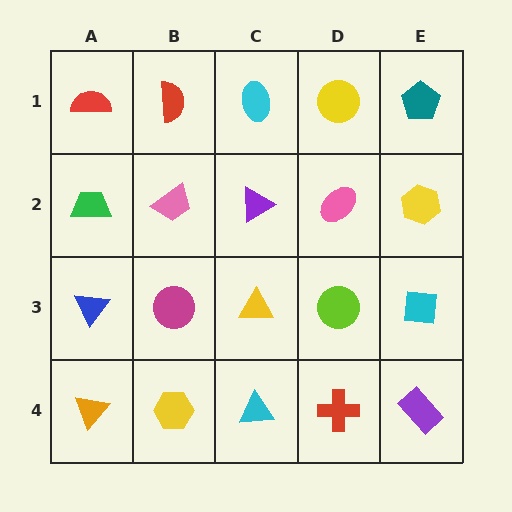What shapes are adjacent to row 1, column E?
A yellow hexagon (row 2, column E), a yellow circle (row 1, column D).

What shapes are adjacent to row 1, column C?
A purple triangle (row 2, column C), a red semicircle (row 1, column B), a yellow circle (row 1, column D).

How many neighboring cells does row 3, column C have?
4.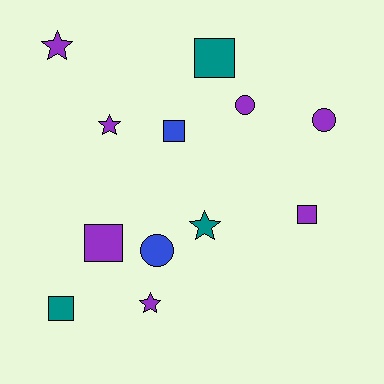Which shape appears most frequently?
Square, with 5 objects.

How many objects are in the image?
There are 12 objects.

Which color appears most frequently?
Purple, with 7 objects.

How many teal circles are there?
There are no teal circles.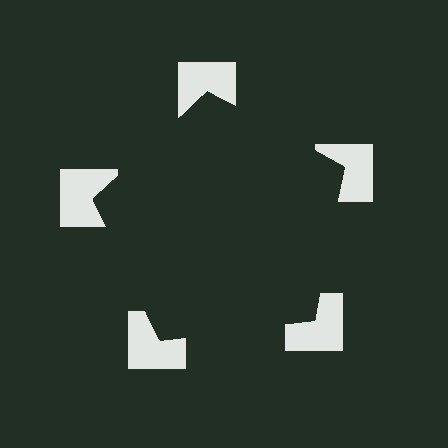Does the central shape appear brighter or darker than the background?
It typically appears slightly darker than the background, even though no actual brightness change is drawn.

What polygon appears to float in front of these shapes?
An illusory pentagon — its edges are inferred from the aligned wedge cuts in the notched squares, not physically drawn.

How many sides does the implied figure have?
5 sides.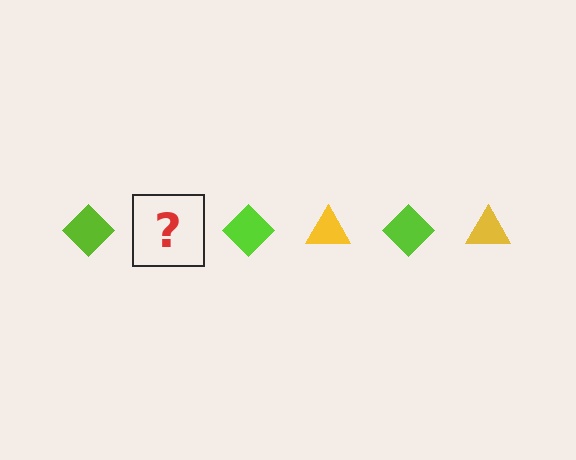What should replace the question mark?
The question mark should be replaced with a yellow triangle.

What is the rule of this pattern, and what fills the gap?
The rule is that the pattern alternates between lime diamond and yellow triangle. The gap should be filled with a yellow triangle.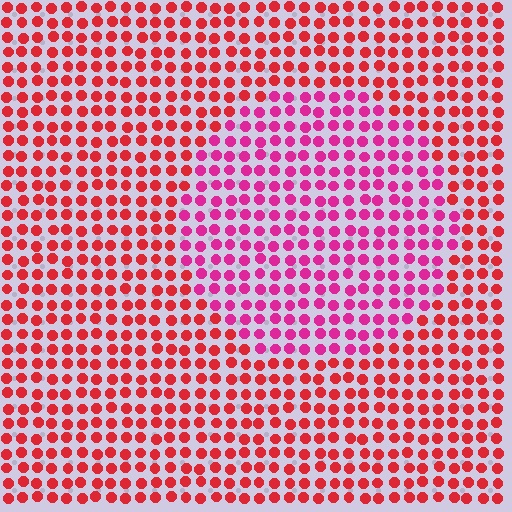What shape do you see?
I see a circle.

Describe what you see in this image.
The image is filled with small red elements in a uniform arrangement. A circle-shaped region is visible where the elements are tinted to a slightly different hue, forming a subtle color boundary.